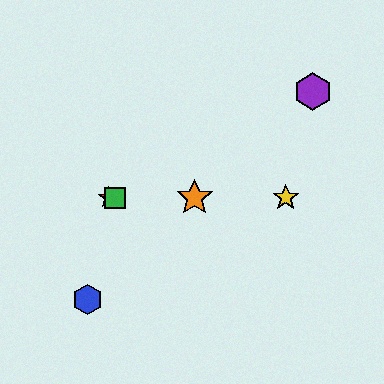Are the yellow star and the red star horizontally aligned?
Yes, both are at y≈198.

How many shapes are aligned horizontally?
4 shapes (the red star, the green square, the yellow star, the orange star) are aligned horizontally.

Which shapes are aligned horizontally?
The red star, the green square, the yellow star, the orange star are aligned horizontally.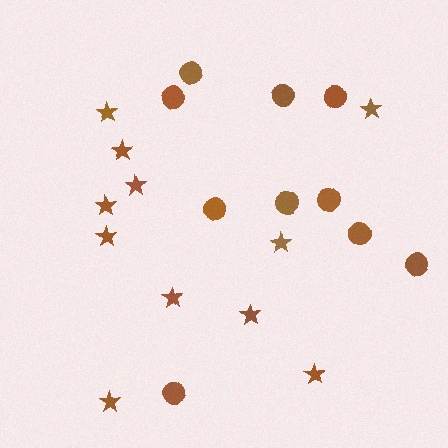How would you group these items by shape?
There are 2 groups: one group of circles (10) and one group of stars (11).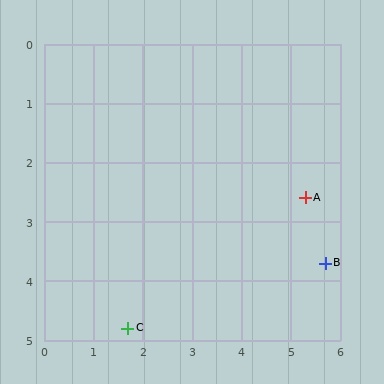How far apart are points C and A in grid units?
Points C and A are about 4.2 grid units apart.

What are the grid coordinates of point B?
Point B is at approximately (5.7, 3.7).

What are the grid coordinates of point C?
Point C is at approximately (1.7, 4.8).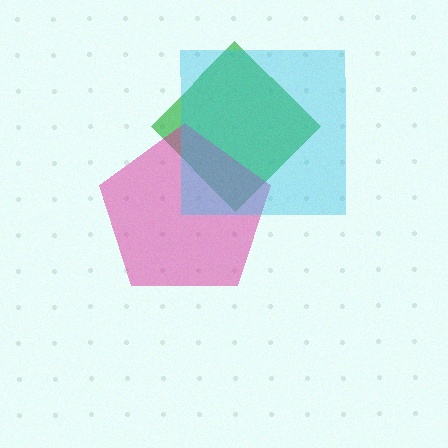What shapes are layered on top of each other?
The layered shapes are: a green diamond, a magenta pentagon, a cyan square.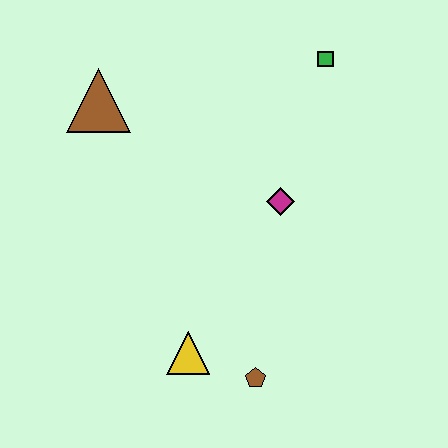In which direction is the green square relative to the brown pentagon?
The green square is above the brown pentagon.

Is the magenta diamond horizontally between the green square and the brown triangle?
Yes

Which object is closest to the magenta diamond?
The green square is closest to the magenta diamond.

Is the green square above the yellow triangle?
Yes